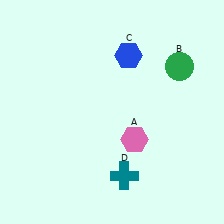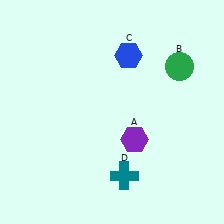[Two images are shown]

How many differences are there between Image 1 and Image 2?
There is 1 difference between the two images.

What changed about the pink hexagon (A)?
In Image 1, A is pink. In Image 2, it changed to purple.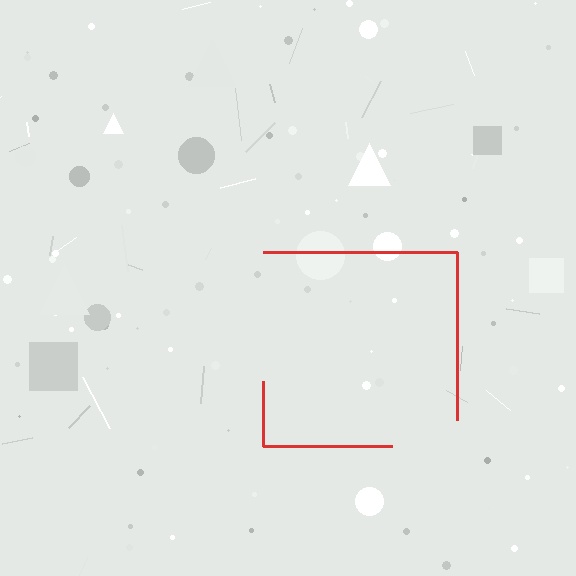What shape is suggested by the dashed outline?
The dashed outline suggests a square.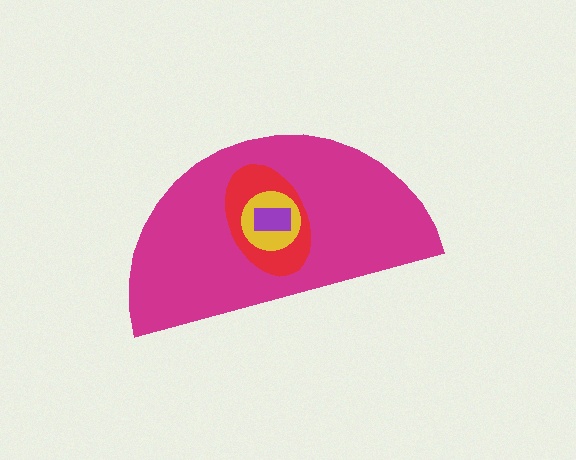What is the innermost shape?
The purple rectangle.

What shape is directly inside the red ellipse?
The yellow circle.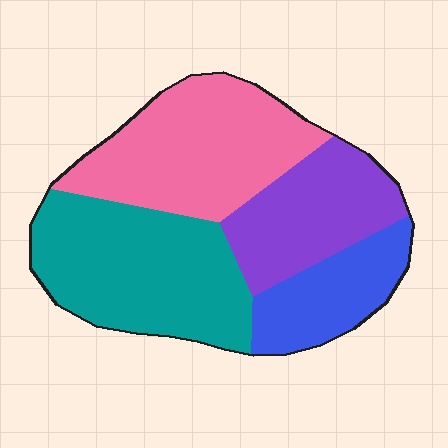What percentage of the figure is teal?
Teal covers around 35% of the figure.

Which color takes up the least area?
Blue, at roughly 15%.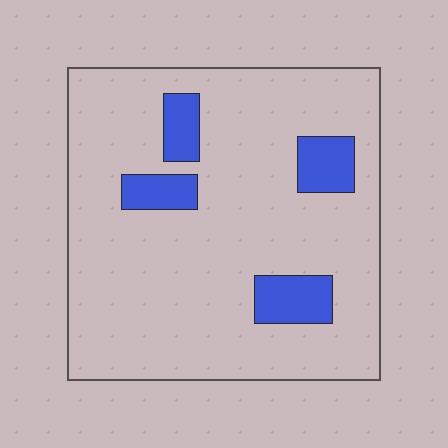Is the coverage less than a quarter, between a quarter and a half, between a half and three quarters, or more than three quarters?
Less than a quarter.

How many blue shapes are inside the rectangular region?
4.